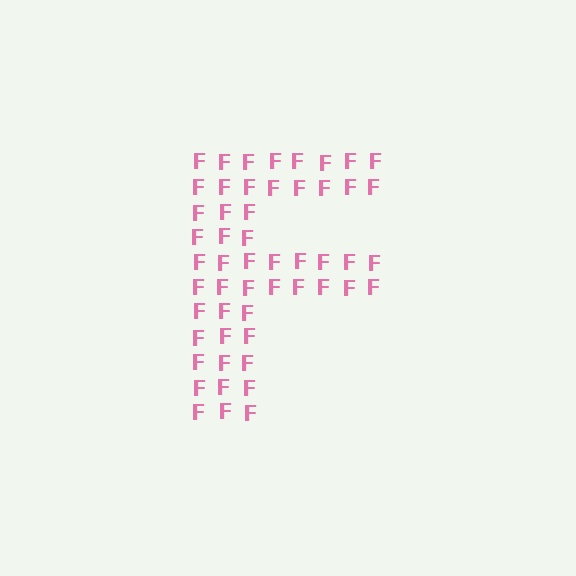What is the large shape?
The large shape is the letter F.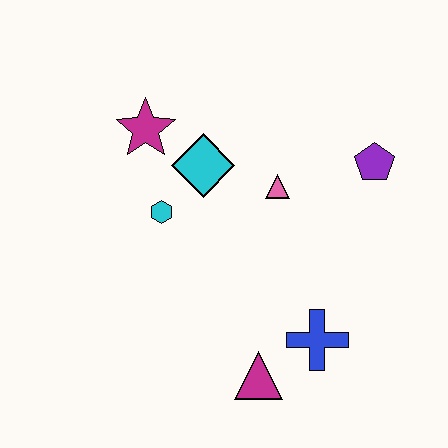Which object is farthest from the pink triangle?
The magenta triangle is farthest from the pink triangle.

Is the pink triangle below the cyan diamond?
Yes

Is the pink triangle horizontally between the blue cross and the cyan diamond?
Yes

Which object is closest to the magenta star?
The cyan diamond is closest to the magenta star.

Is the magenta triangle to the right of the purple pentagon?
No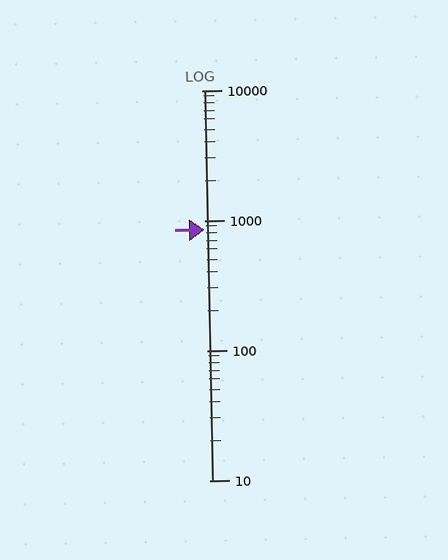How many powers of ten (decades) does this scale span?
The scale spans 3 decades, from 10 to 10000.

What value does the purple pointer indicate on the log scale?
The pointer indicates approximately 840.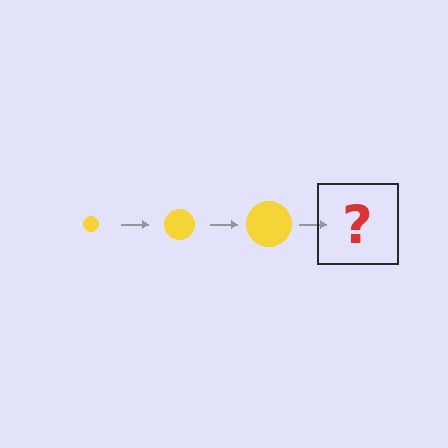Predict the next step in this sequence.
The next step is a yellow circle, larger than the previous one.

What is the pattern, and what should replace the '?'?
The pattern is that the circle gets progressively larger each step. The '?' should be a yellow circle, larger than the previous one.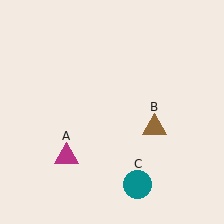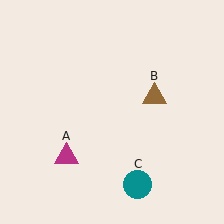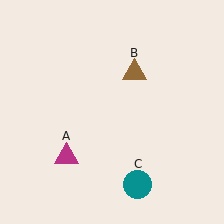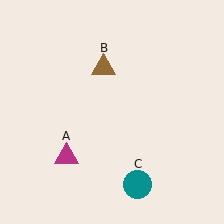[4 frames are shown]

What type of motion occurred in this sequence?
The brown triangle (object B) rotated counterclockwise around the center of the scene.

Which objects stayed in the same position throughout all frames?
Magenta triangle (object A) and teal circle (object C) remained stationary.